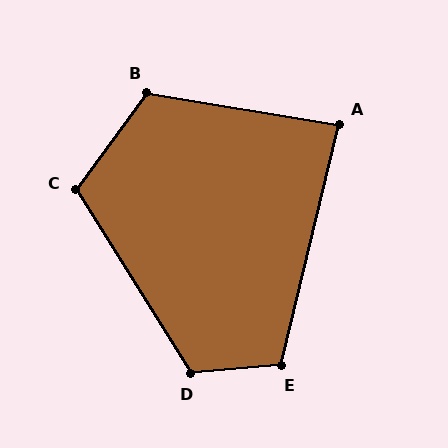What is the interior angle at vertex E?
Approximately 108 degrees (obtuse).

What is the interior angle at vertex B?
Approximately 117 degrees (obtuse).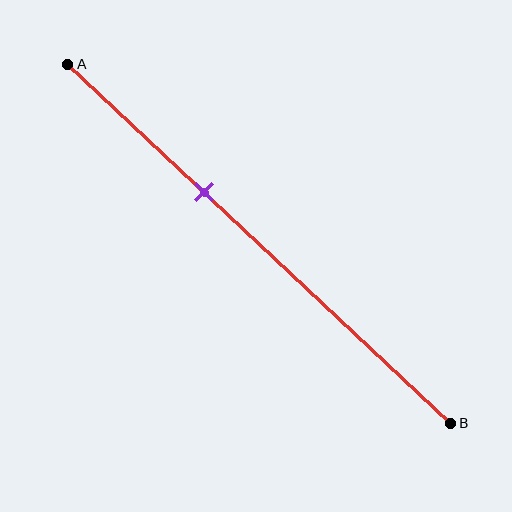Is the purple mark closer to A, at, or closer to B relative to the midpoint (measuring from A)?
The purple mark is closer to point A than the midpoint of segment AB.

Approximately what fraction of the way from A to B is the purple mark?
The purple mark is approximately 35% of the way from A to B.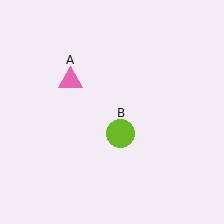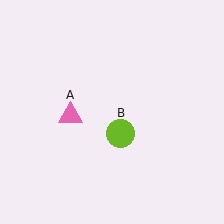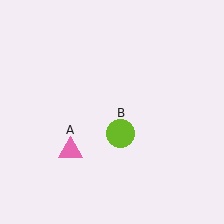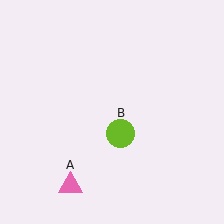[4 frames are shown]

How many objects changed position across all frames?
1 object changed position: pink triangle (object A).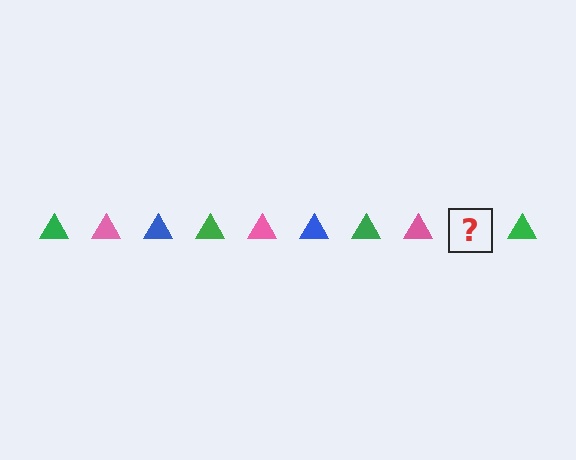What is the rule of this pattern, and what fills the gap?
The rule is that the pattern cycles through green, pink, blue triangles. The gap should be filled with a blue triangle.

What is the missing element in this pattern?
The missing element is a blue triangle.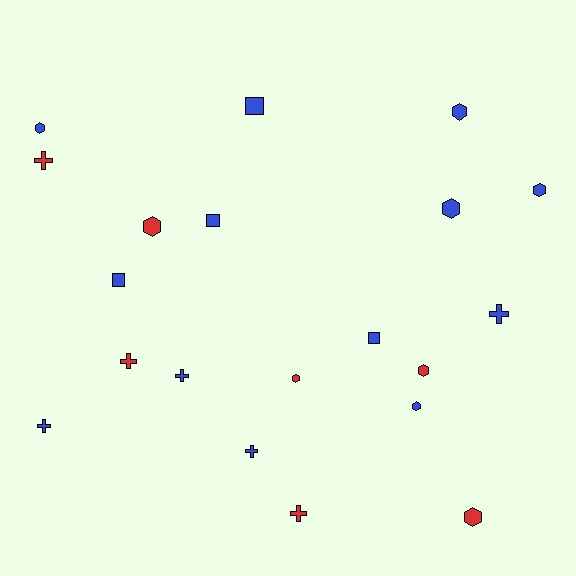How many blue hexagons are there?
There are 5 blue hexagons.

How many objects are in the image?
There are 20 objects.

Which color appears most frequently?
Blue, with 13 objects.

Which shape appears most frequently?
Hexagon, with 9 objects.